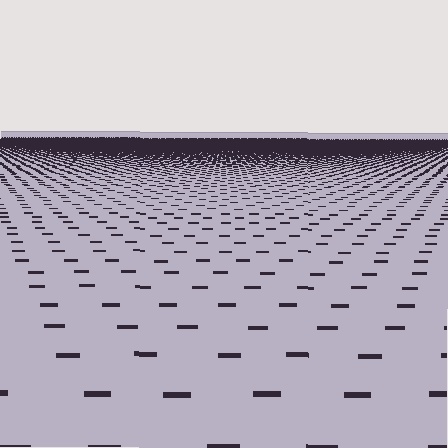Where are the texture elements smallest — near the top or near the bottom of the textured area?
Near the top.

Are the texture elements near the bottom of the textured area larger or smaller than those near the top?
Larger. Near the bottom, elements are closer to the viewer and appear at a bigger on-screen size.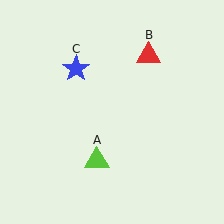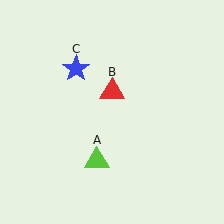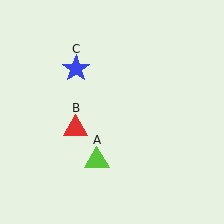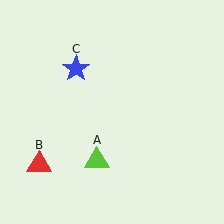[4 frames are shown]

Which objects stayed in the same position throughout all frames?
Lime triangle (object A) and blue star (object C) remained stationary.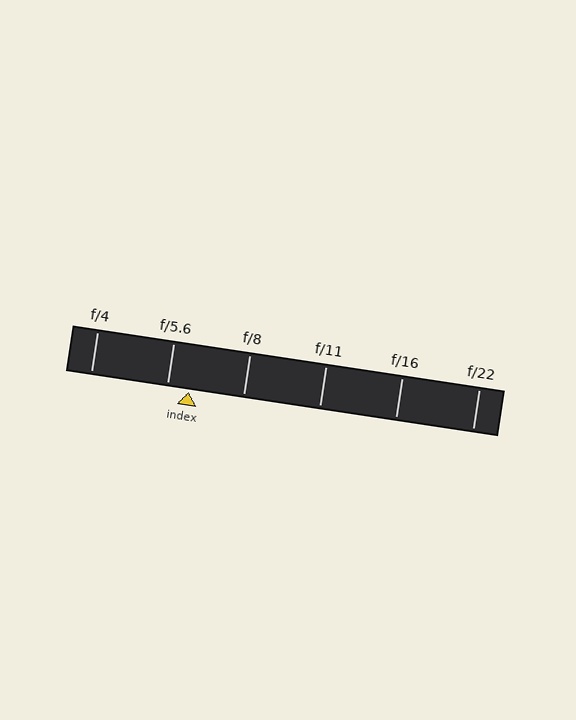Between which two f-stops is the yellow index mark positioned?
The index mark is between f/5.6 and f/8.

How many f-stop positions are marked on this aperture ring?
There are 6 f-stop positions marked.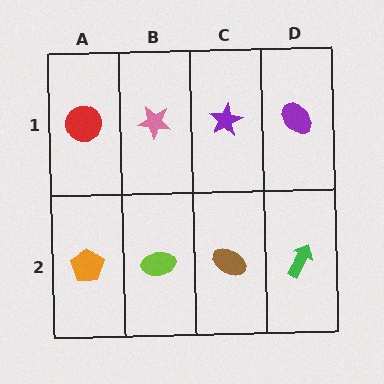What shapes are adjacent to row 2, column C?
A purple star (row 1, column C), a lime ellipse (row 2, column B), a green arrow (row 2, column D).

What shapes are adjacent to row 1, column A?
An orange pentagon (row 2, column A), a pink star (row 1, column B).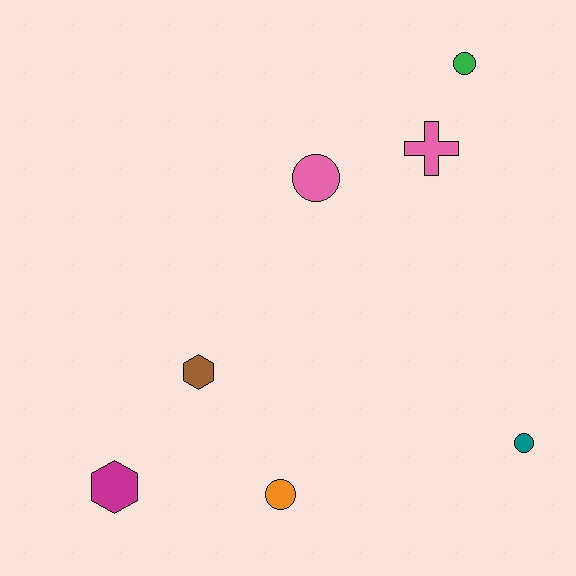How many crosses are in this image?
There is 1 cross.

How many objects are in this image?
There are 7 objects.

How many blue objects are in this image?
There are no blue objects.